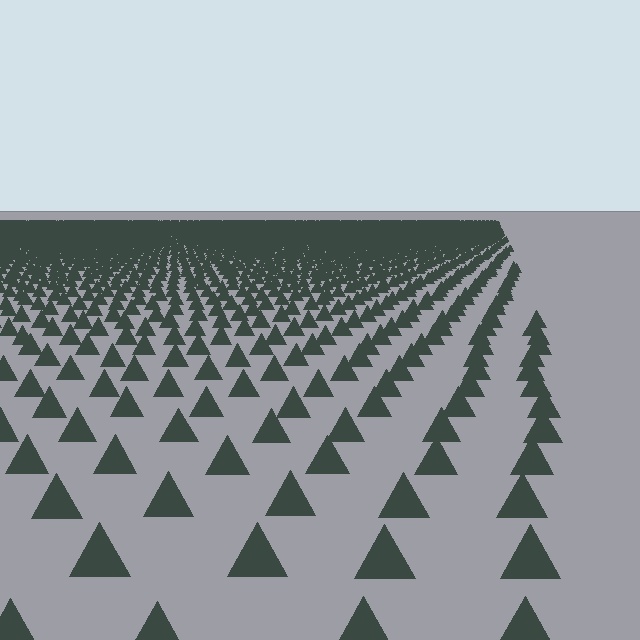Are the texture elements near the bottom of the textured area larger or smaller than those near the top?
Larger. Near the bottom, elements are closer to the viewer and appear at a bigger on-screen size.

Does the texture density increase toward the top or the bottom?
Density increases toward the top.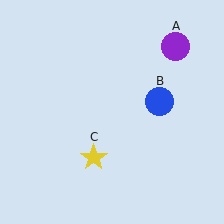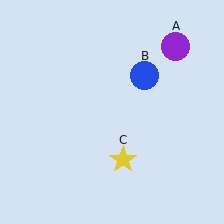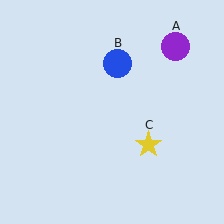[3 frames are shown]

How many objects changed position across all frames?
2 objects changed position: blue circle (object B), yellow star (object C).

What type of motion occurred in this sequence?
The blue circle (object B), yellow star (object C) rotated counterclockwise around the center of the scene.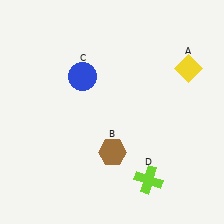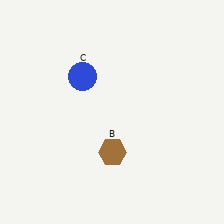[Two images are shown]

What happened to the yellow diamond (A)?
The yellow diamond (A) was removed in Image 2. It was in the top-right area of Image 1.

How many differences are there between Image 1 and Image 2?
There are 2 differences between the two images.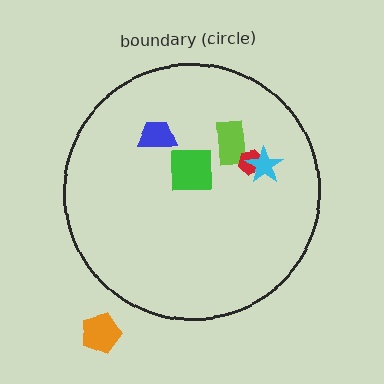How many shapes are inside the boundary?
5 inside, 1 outside.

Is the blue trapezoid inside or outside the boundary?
Inside.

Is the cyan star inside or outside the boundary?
Inside.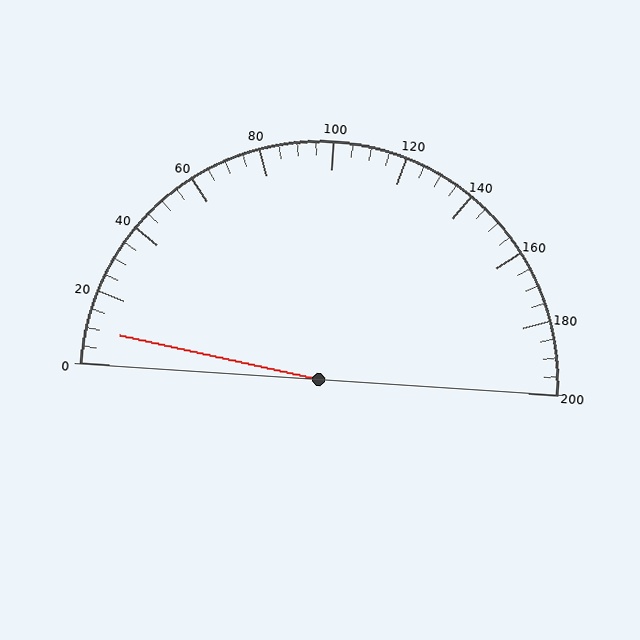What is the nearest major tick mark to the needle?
The nearest major tick mark is 0.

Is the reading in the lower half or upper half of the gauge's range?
The reading is in the lower half of the range (0 to 200).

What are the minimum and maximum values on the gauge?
The gauge ranges from 0 to 200.